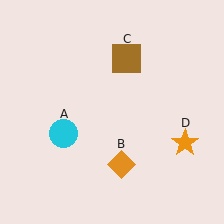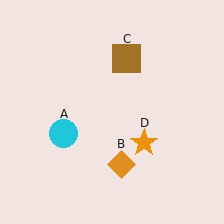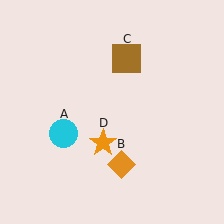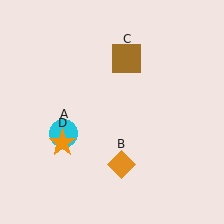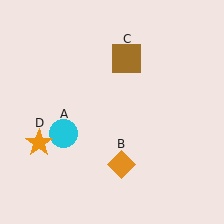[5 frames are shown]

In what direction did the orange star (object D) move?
The orange star (object D) moved left.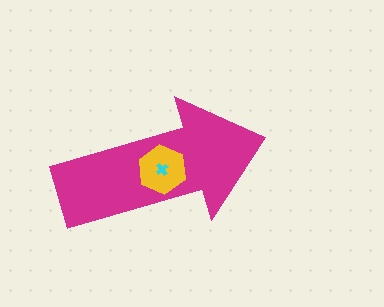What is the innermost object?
The cyan cross.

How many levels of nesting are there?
3.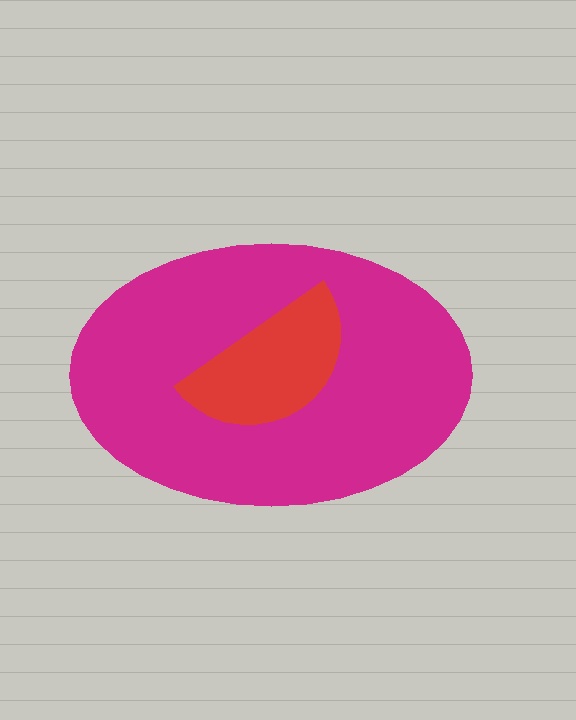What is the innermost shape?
The red semicircle.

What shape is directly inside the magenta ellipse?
The red semicircle.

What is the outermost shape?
The magenta ellipse.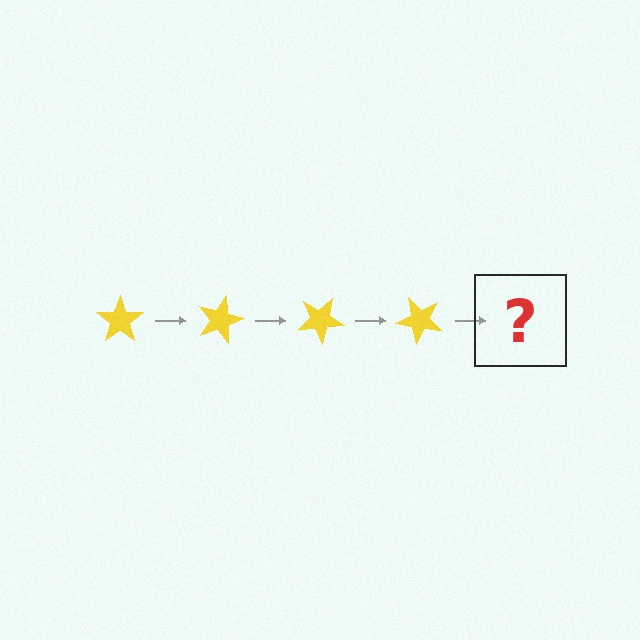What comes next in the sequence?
The next element should be a yellow star rotated 60 degrees.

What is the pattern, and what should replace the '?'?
The pattern is that the star rotates 15 degrees each step. The '?' should be a yellow star rotated 60 degrees.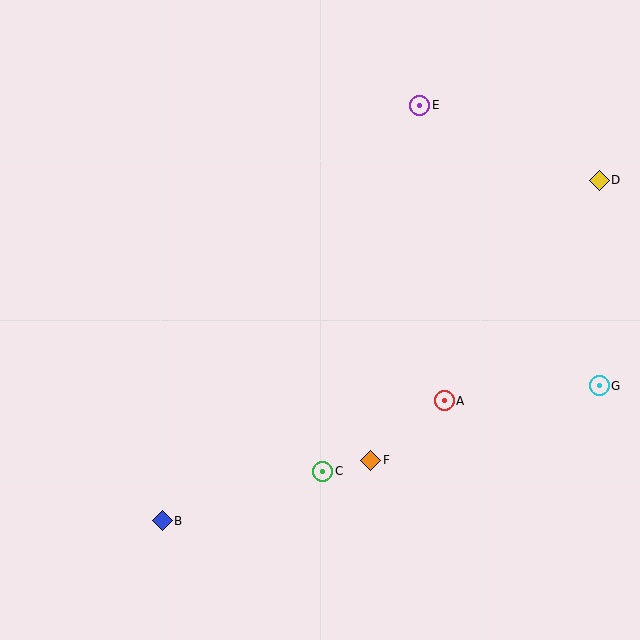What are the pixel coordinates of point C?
Point C is at (323, 471).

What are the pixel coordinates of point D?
Point D is at (599, 180).